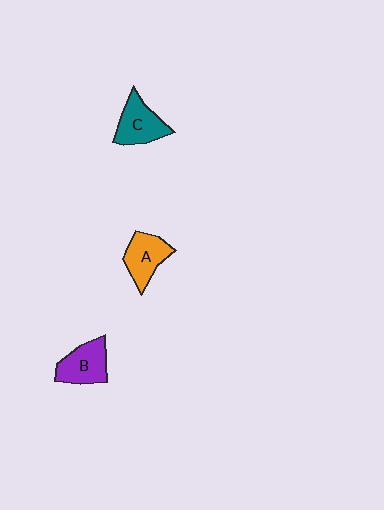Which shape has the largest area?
Shape C (teal).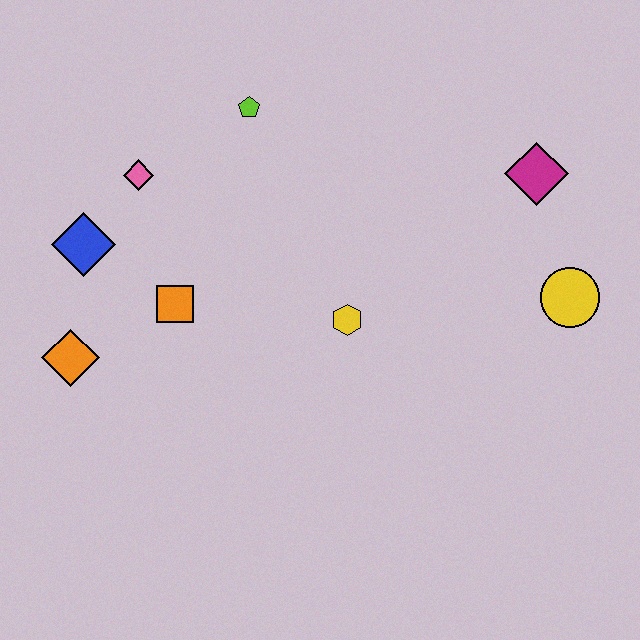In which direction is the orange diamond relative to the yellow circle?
The orange diamond is to the left of the yellow circle.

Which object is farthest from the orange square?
The yellow circle is farthest from the orange square.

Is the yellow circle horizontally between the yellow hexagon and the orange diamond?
No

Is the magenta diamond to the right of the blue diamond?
Yes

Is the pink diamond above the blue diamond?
Yes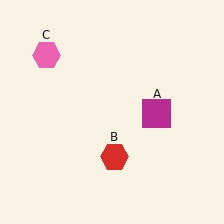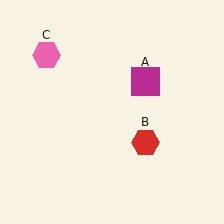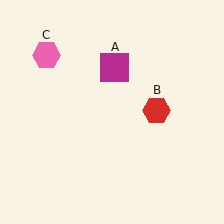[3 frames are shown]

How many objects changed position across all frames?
2 objects changed position: magenta square (object A), red hexagon (object B).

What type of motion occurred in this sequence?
The magenta square (object A), red hexagon (object B) rotated counterclockwise around the center of the scene.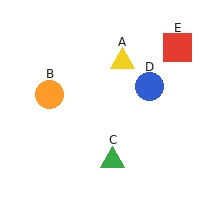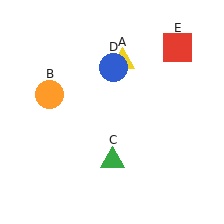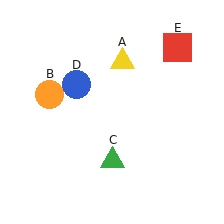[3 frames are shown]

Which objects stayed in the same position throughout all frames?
Yellow triangle (object A) and orange circle (object B) and green triangle (object C) and red square (object E) remained stationary.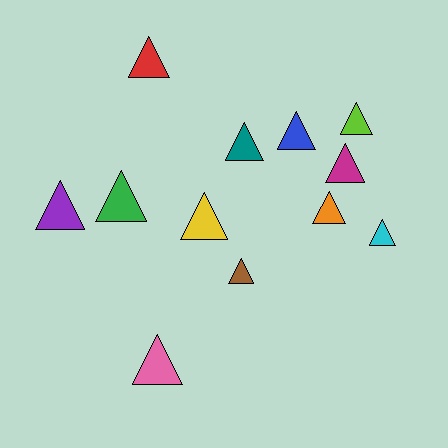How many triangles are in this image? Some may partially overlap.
There are 12 triangles.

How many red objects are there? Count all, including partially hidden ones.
There is 1 red object.